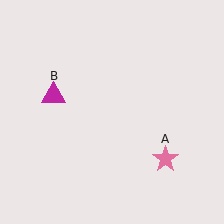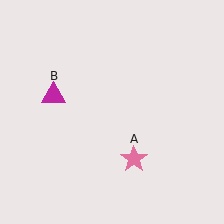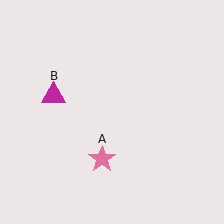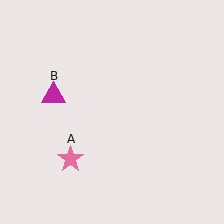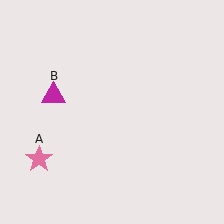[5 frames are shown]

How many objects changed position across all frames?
1 object changed position: pink star (object A).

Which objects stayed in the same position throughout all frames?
Magenta triangle (object B) remained stationary.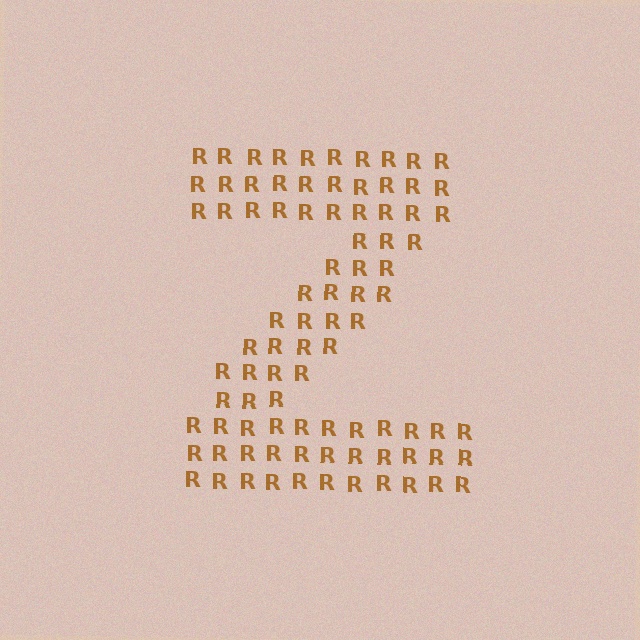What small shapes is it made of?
It is made of small letter R's.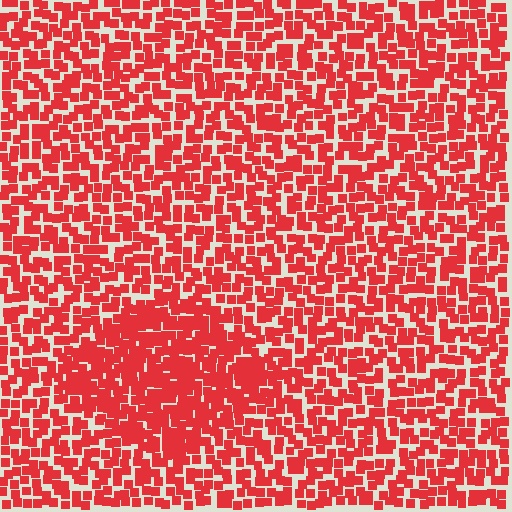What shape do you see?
I see a diamond.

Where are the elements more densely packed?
The elements are more densely packed inside the diamond boundary.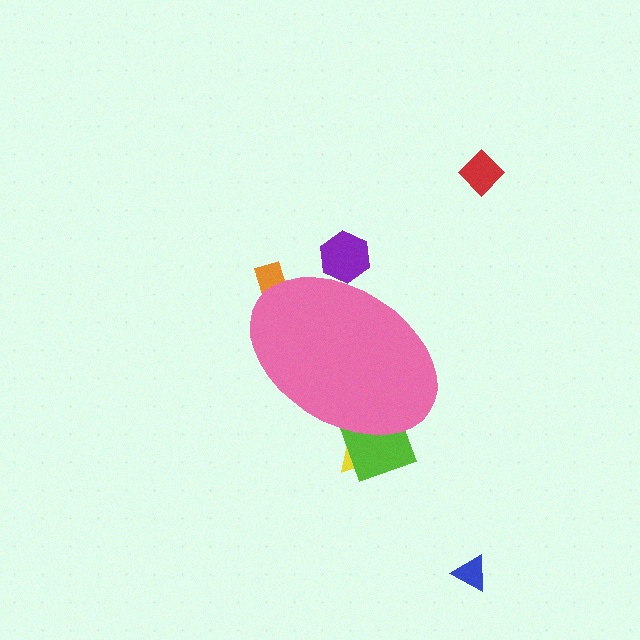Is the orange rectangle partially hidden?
Yes, the orange rectangle is partially hidden behind the pink ellipse.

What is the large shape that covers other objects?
A pink ellipse.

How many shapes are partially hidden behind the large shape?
4 shapes are partially hidden.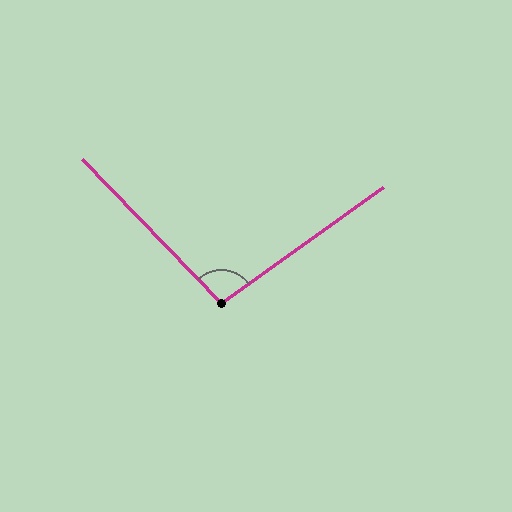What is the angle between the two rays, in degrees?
Approximately 98 degrees.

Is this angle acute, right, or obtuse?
It is obtuse.